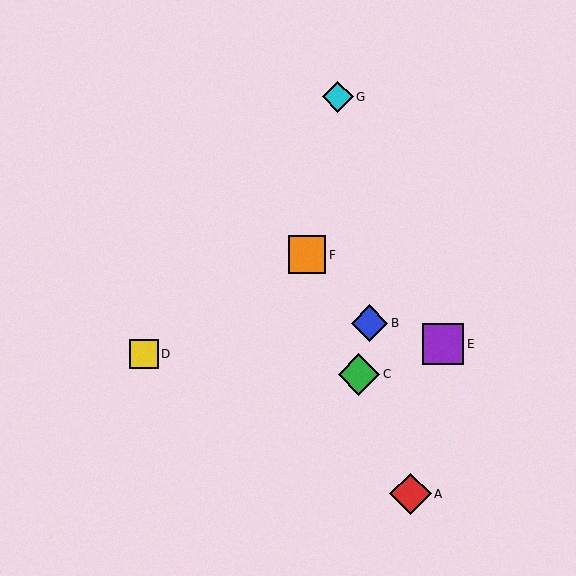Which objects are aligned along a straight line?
Objects A, C, F are aligned along a straight line.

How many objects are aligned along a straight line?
3 objects (A, C, F) are aligned along a straight line.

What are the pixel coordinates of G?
Object G is at (338, 97).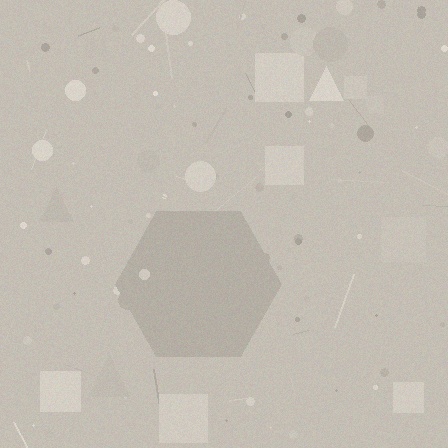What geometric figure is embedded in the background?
A hexagon is embedded in the background.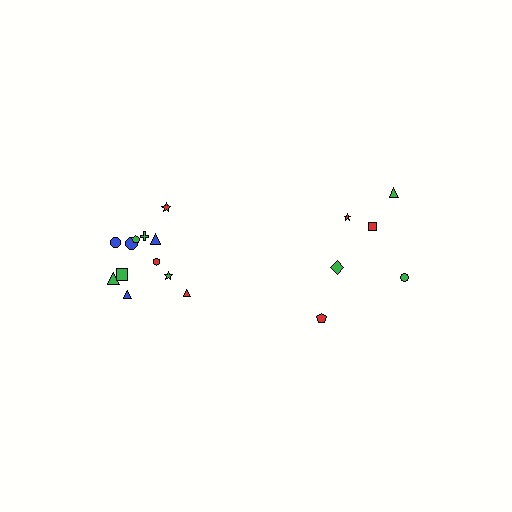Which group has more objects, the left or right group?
The left group.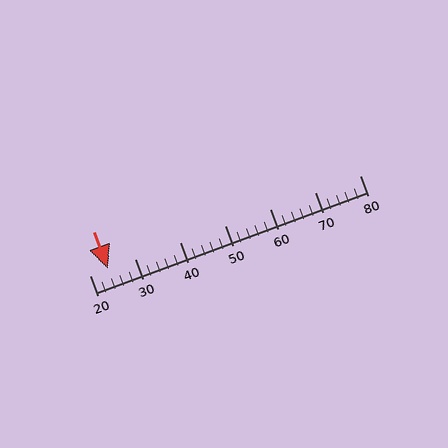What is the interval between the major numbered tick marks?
The major tick marks are spaced 10 units apart.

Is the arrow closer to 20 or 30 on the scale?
The arrow is closer to 20.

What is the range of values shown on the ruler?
The ruler shows values from 20 to 80.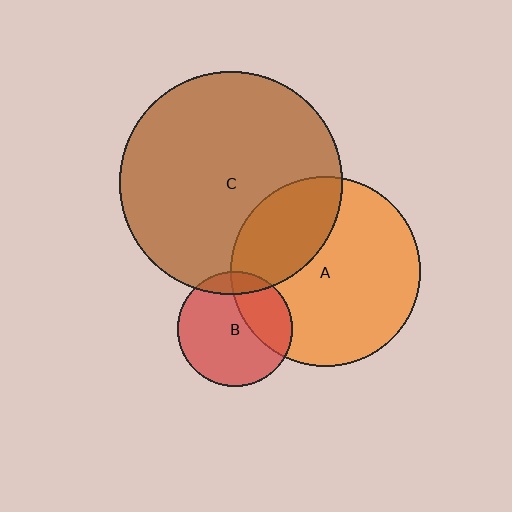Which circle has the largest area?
Circle C (brown).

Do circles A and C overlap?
Yes.